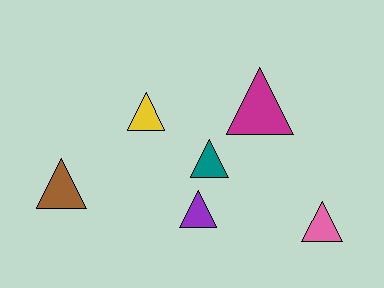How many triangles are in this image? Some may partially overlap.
There are 6 triangles.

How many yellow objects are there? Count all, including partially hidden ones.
There is 1 yellow object.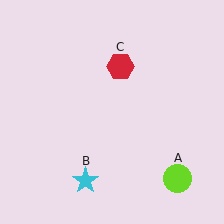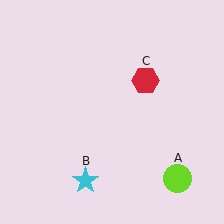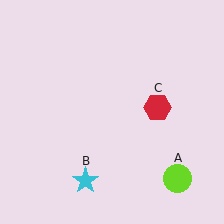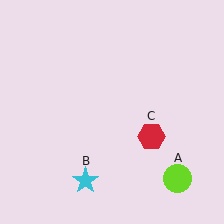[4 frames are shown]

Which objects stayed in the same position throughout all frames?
Lime circle (object A) and cyan star (object B) remained stationary.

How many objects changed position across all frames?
1 object changed position: red hexagon (object C).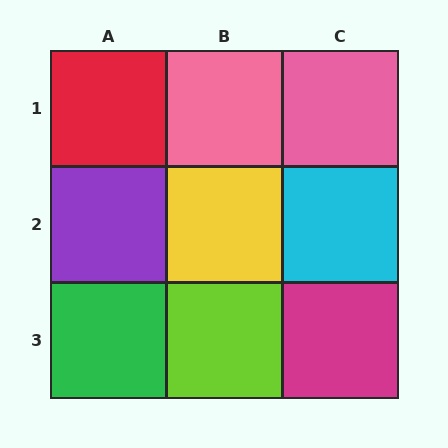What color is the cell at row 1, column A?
Red.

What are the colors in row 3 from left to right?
Green, lime, magenta.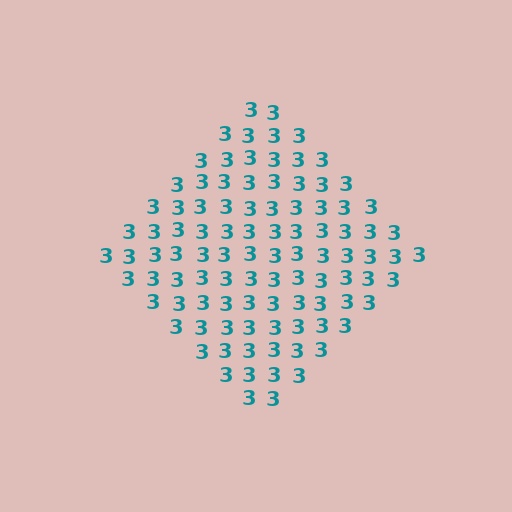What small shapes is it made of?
It is made of small digit 3's.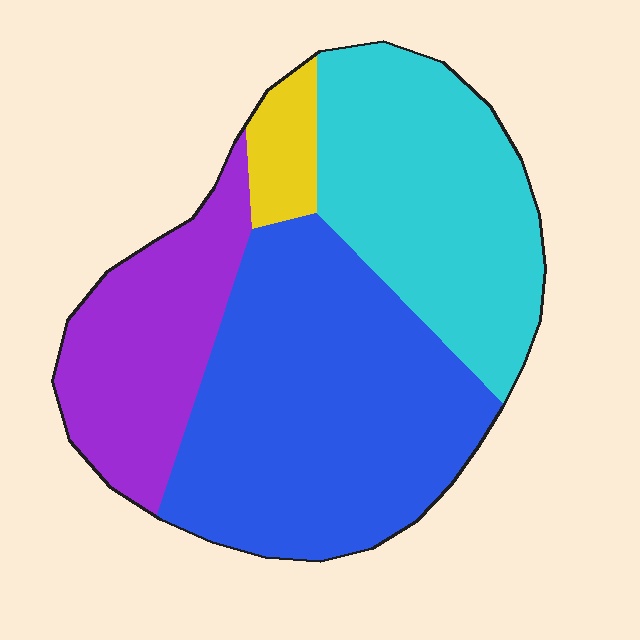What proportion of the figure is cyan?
Cyan takes up about one third (1/3) of the figure.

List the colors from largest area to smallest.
From largest to smallest: blue, cyan, purple, yellow.